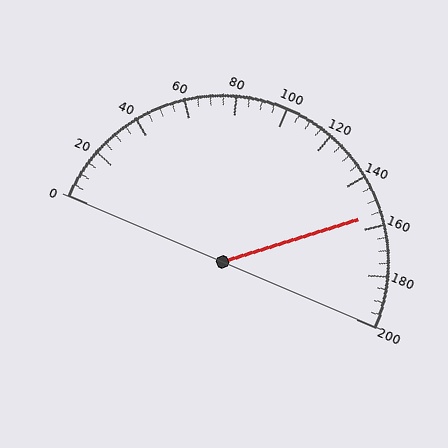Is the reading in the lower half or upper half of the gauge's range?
The reading is in the upper half of the range (0 to 200).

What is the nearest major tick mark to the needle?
The nearest major tick mark is 160.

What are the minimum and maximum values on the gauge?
The gauge ranges from 0 to 200.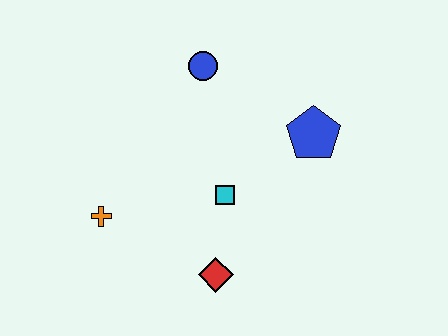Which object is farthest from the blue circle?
The red diamond is farthest from the blue circle.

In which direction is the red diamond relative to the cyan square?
The red diamond is below the cyan square.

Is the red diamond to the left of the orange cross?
No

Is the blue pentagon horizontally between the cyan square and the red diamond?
No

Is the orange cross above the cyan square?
No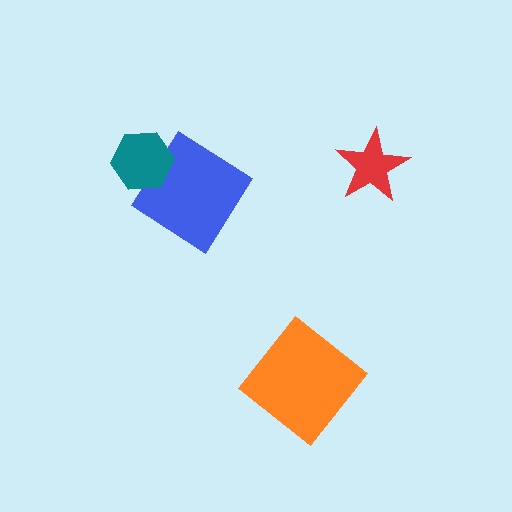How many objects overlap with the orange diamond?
0 objects overlap with the orange diamond.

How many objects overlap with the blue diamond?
1 object overlaps with the blue diamond.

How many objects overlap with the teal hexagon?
1 object overlaps with the teal hexagon.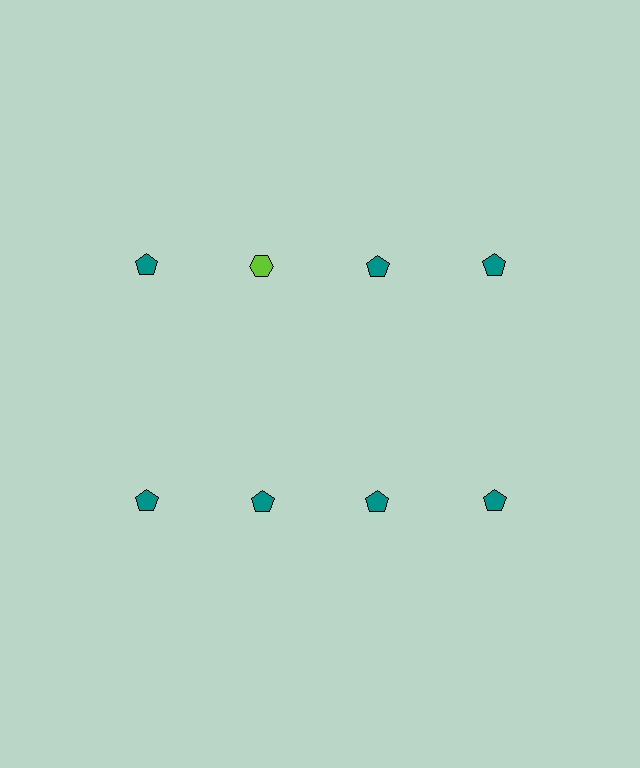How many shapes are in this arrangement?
There are 8 shapes arranged in a grid pattern.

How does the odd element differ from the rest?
It differs in both color (lime instead of teal) and shape (hexagon instead of pentagon).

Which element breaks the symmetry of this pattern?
The lime hexagon in the top row, second from left column breaks the symmetry. All other shapes are teal pentagons.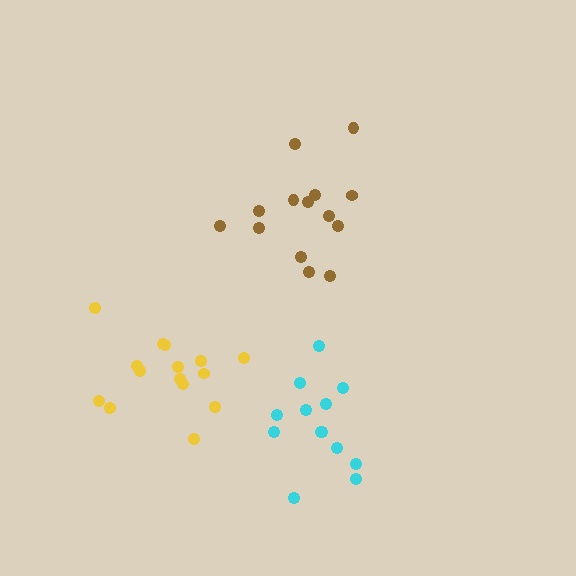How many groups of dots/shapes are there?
There are 3 groups.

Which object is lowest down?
The cyan cluster is bottommost.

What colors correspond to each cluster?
The clusters are colored: cyan, brown, yellow.